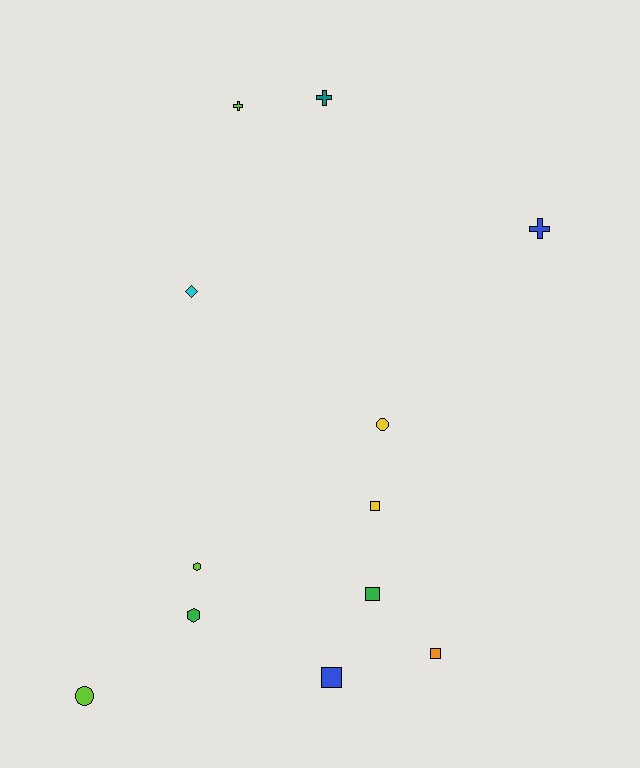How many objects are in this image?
There are 12 objects.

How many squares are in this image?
There are 4 squares.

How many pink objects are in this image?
There are no pink objects.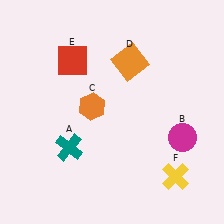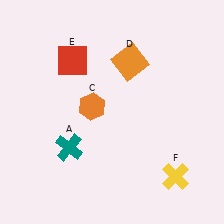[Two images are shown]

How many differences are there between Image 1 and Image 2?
There is 1 difference between the two images.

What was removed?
The magenta circle (B) was removed in Image 2.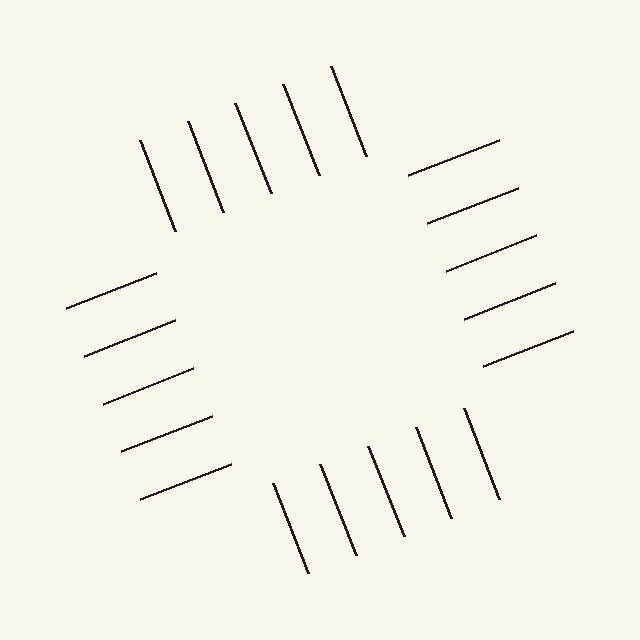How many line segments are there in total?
20 — 5 along each of the 4 edges.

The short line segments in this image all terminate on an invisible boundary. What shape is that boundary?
An illusory square — the line segments terminate on its edges but no continuous stroke is drawn.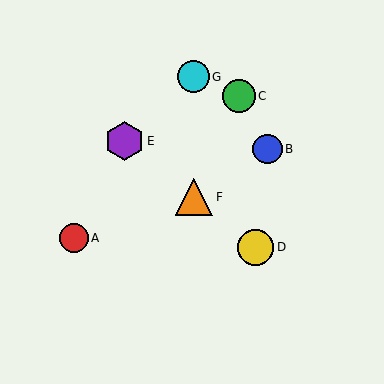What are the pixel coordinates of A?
Object A is at (74, 238).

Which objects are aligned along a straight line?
Objects D, E, F are aligned along a straight line.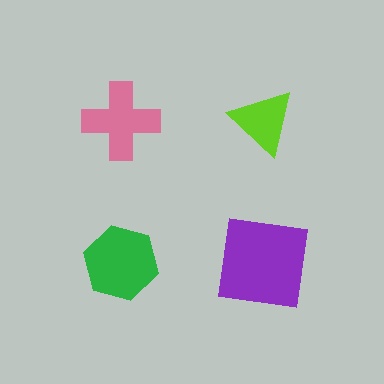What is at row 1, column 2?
A lime triangle.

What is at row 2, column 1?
A green hexagon.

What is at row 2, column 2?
A purple square.